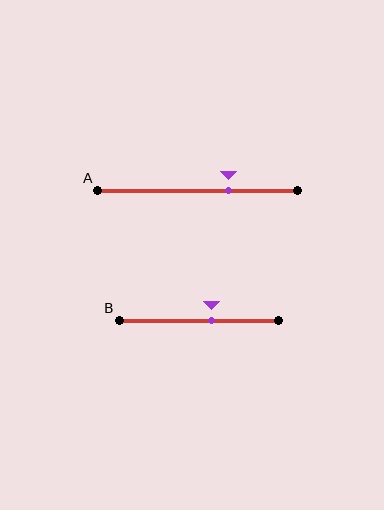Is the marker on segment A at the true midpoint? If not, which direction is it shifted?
No, the marker on segment A is shifted to the right by about 16% of the segment length.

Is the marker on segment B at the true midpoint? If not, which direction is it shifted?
No, the marker on segment B is shifted to the right by about 8% of the segment length.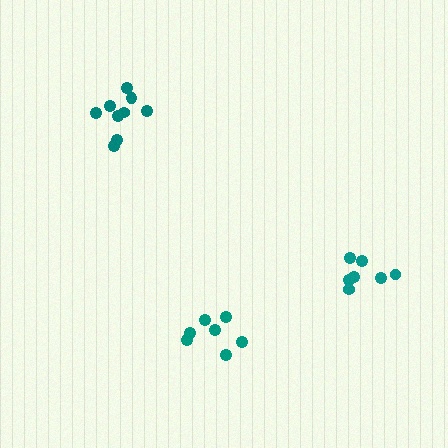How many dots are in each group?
Group 1: 7 dots, Group 2: 9 dots, Group 3: 7 dots (23 total).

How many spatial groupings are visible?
There are 3 spatial groupings.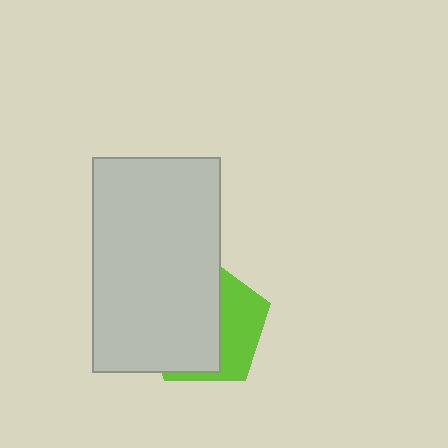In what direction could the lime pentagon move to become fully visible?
The lime pentagon could move right. That would shift it out from behind the light gray rectangle entirely.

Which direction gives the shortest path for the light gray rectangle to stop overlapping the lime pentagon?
Moving left gives the shortest separation.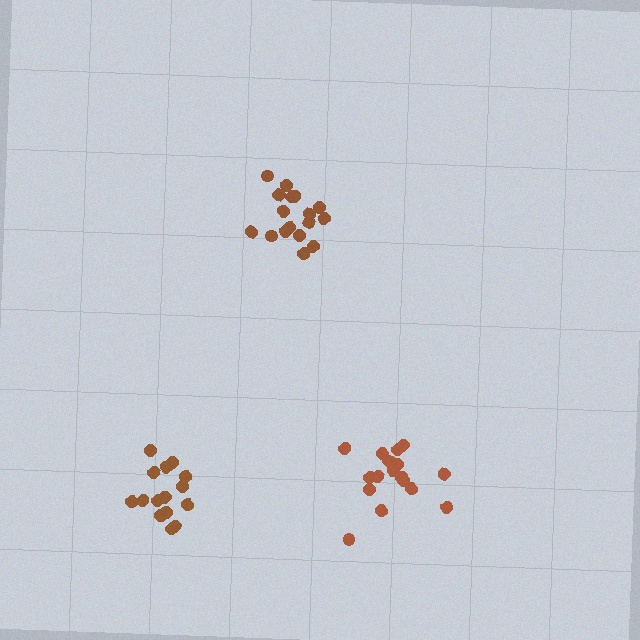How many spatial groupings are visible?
There are 3 spatial groupings.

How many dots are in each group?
Group 1: 17 dots, Group 2: 18 dots, Group 3: 15 dots (50 total).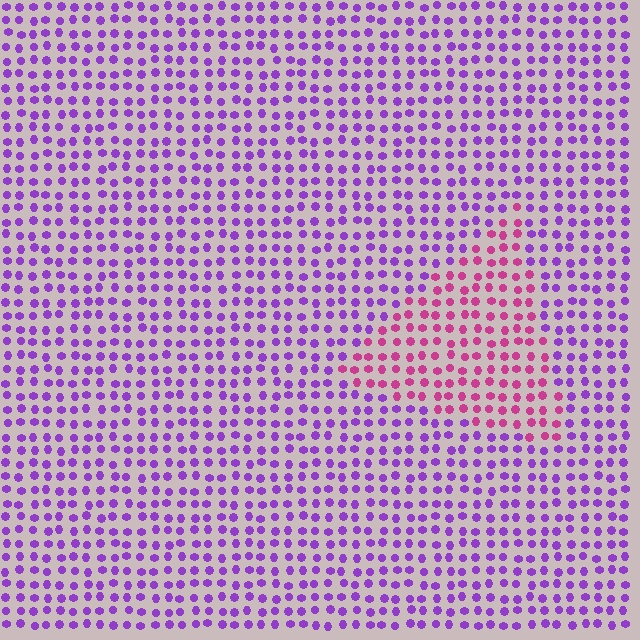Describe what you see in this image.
The image is filled with small purple elements in a uniform arrangement. A triangle-shaped region is visible where the elements are tinted to a slightly different hue, forming a subtle color boundary.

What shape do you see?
I see a triangle.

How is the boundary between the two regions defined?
The boundary is defined purely by a slight shift in hue (about 48 degrees). Spacing, size, and orientation are identical on both sides.